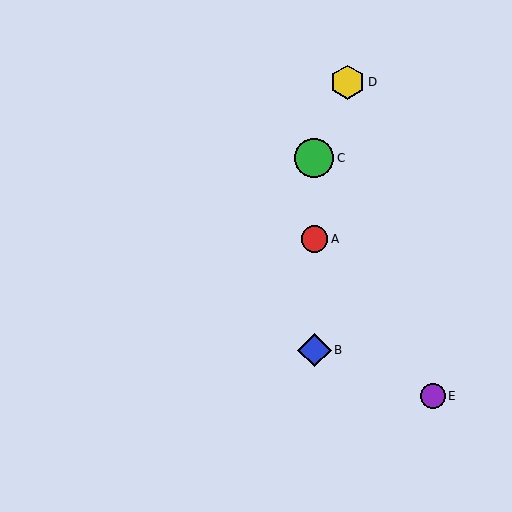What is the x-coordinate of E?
Object E is at x≈433.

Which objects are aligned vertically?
Objects A, B, C are aligned vertically.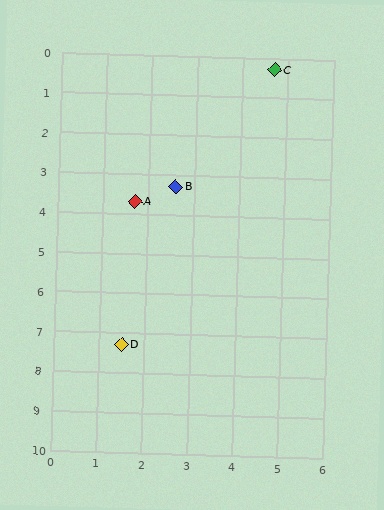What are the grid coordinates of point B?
Point B is at approximately (2.6, 3.3).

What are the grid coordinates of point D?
Point D is at approximately (1.5, 7.3).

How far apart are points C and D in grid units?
Points C and D are about 7.7 grid units apart.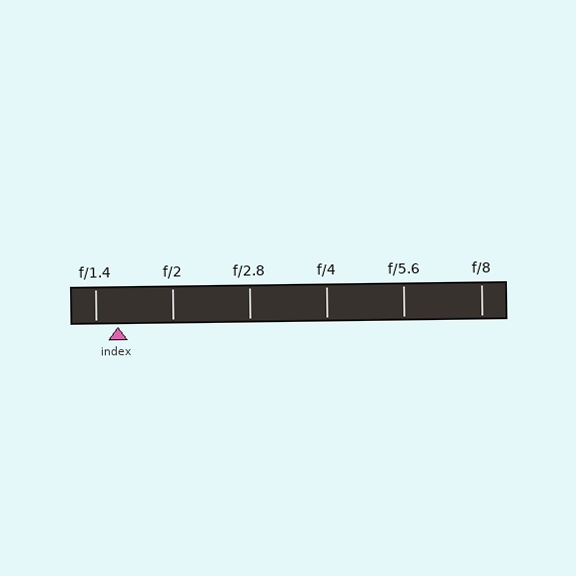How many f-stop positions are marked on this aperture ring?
There are 6 f-stop positions marked.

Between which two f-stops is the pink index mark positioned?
The index mark is between f/1.4 and f/2.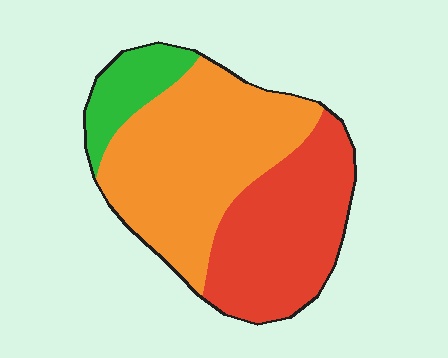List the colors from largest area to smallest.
From largest to smallest: orange, red, green.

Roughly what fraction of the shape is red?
Red takes up between a third and a half of the shape.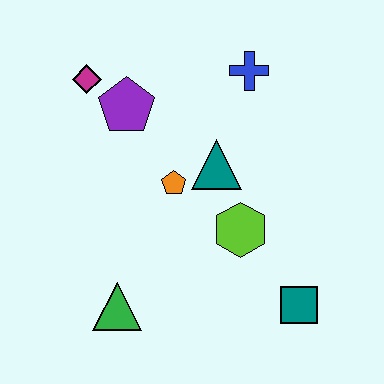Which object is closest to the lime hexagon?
The teal triangle is closest to the lime hexagon.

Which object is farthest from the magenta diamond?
The teal square is farthest from the magenta diamond.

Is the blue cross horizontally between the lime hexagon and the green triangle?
No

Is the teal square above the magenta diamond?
No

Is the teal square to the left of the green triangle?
No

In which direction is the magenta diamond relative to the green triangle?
The magenta diamond is above the green triangle.